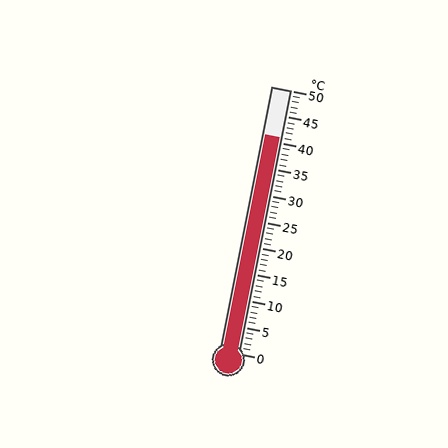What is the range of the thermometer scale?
The thermometer scale ranges from 0°C to 50°C.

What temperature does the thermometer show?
The thermometer shows approximately 41°C.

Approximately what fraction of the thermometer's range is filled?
The thermometer is filled to approximately 80% of its range.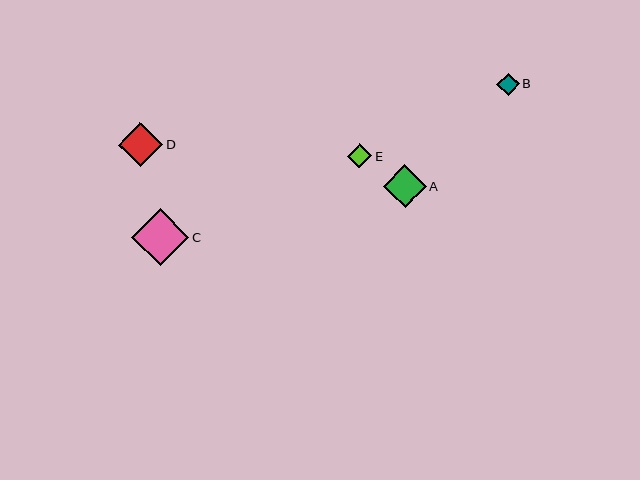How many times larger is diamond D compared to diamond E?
Diamond D is approximately 1.8 times the size of diamond E.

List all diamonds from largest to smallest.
From largest to smallest: C, D, A, E, B.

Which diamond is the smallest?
Diamond B is the smallest with a size of approximately 22 pixels.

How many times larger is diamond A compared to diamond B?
Diamond A is approximately 1.9 times the size of diamond B.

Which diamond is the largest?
Diamond C is the largest with a size of approximately 57 pixels.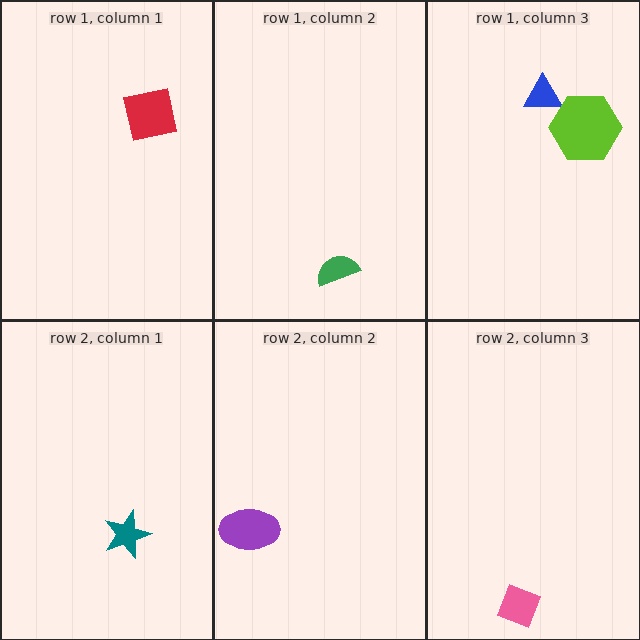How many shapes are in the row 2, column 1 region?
1.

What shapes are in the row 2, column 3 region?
The pink diamond.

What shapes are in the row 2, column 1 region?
The teal star.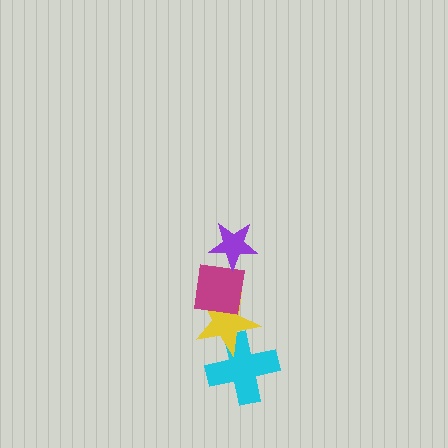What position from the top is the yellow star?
The yellow star is 3rd from the top.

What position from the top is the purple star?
The purple star is 1st from the top.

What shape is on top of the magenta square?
The purple star is on top of the magenta square.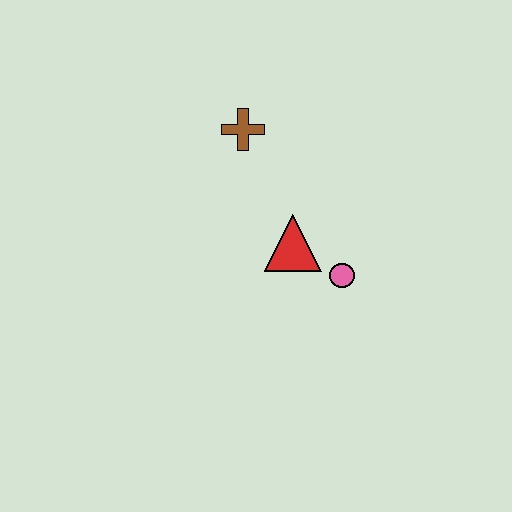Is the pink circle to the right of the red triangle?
Yes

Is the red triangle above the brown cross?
No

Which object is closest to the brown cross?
The red triangle is closest to the brown cross.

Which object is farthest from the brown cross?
The pink circle is farthest from the brown cross.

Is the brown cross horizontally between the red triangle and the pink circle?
No